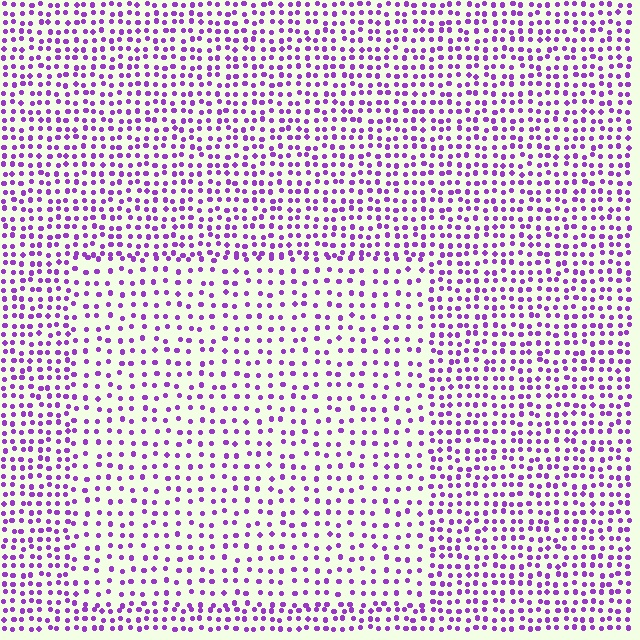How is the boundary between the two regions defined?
The boundary is defined by a change in element density (approximately 1.7x ratio). All elements are the same color, size, and shape.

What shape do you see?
I see a rectangle.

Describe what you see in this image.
The image contains small purple elements arranged at two different densities. A rectangle-shaped region is visible where the elements are less densely packed than the surrounding area.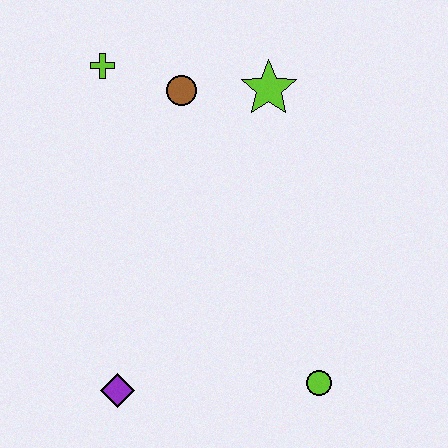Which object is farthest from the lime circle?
The lime cross is farthest from the lime circle.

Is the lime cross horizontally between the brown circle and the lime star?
No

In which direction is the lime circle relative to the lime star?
The lime circle is below the lime star.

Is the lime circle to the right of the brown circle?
Yes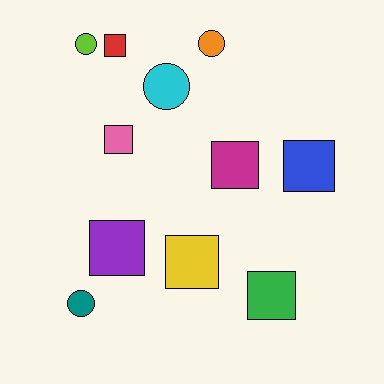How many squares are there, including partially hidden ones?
There are 7 squares.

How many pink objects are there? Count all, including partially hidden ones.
There is 1 pink object.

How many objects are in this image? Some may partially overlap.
There are 11 objects.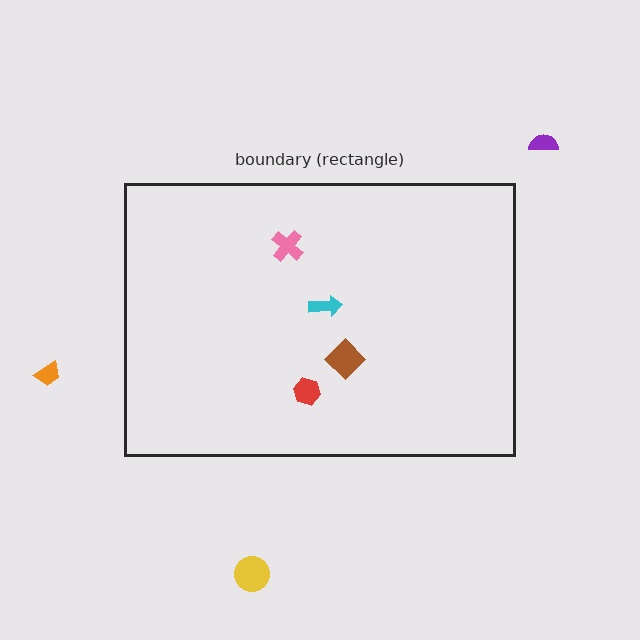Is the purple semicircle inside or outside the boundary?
Outside.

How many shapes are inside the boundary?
4 inside, 3 outside.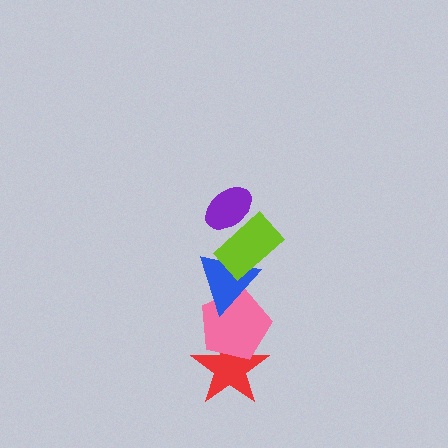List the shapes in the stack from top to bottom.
From top to bottom: the purple ellipse, the lime rectangle, the blue triangle, the pink pentagon, the red star.